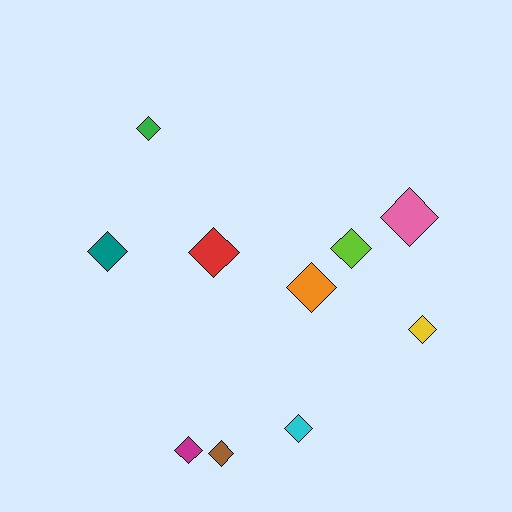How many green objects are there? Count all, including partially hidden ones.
There is 1 green object.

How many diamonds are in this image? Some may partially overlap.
There are 10 diamonds.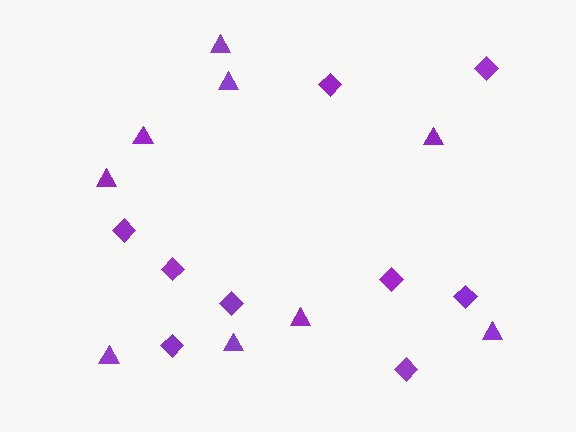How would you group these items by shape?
There are 2 groups: one group of triangles (9) and one group of diamonds (9).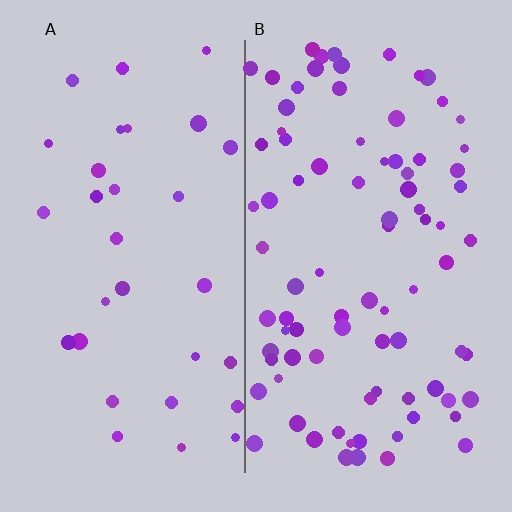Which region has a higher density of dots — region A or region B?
B (the right).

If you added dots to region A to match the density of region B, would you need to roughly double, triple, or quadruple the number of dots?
Approximately triple.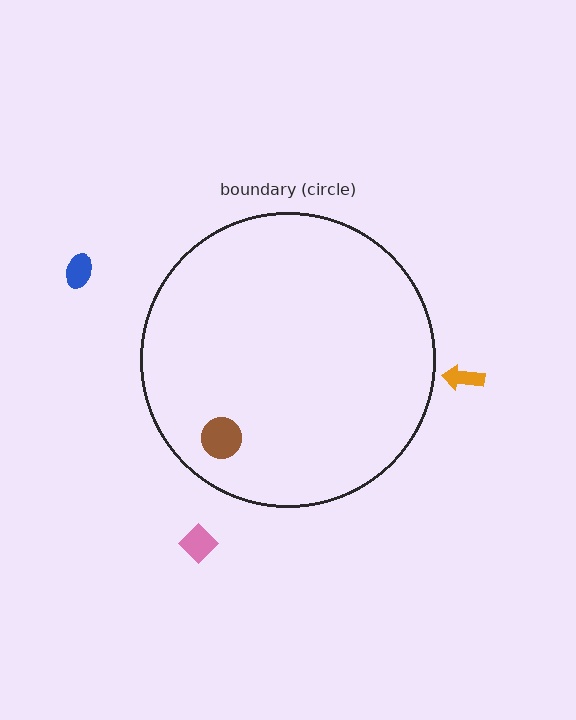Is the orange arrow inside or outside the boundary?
Outside.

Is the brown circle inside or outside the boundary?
Inside.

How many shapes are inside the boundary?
1 inside, 3 outside.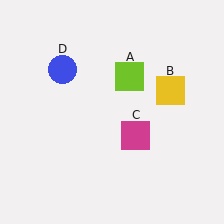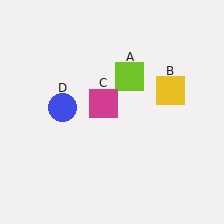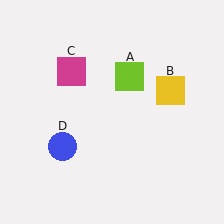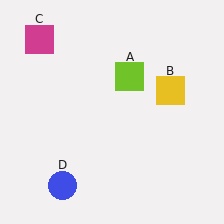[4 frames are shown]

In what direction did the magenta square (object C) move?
The magenta square (object C) moved up and to the left.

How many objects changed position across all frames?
2 objects changed position: magenta square (object C), blue circle (object D).